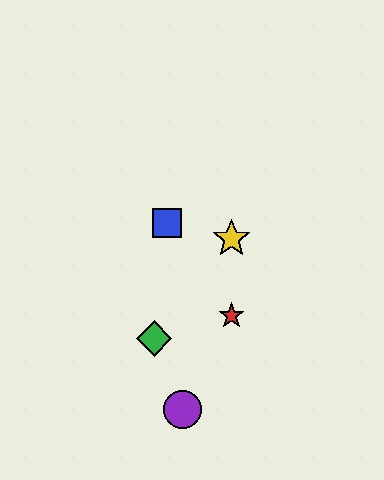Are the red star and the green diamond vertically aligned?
No, the red star is at x≈231 and the green diamond is at x≈154.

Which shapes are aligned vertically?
The red star, the yellow star are aligned vertically.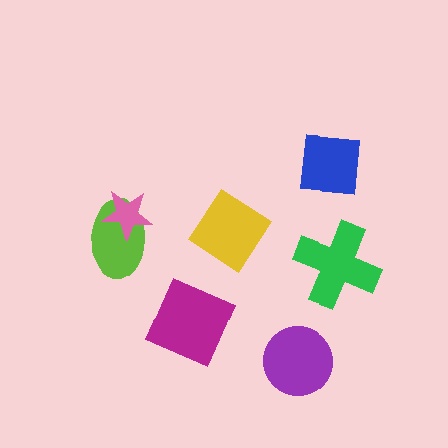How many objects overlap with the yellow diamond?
0 objects overlap with the yellow diamond.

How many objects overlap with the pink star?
1 object overlaps with the pink star.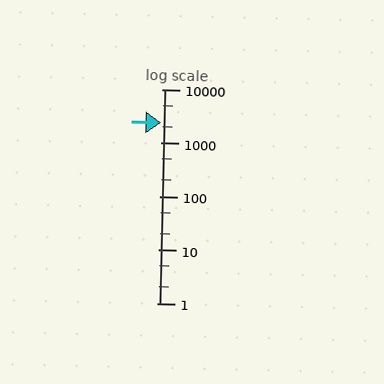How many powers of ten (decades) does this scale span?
The scale spans 4 decades, from 1 to 10000.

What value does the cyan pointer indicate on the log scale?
The pointer indicates approximately 2400.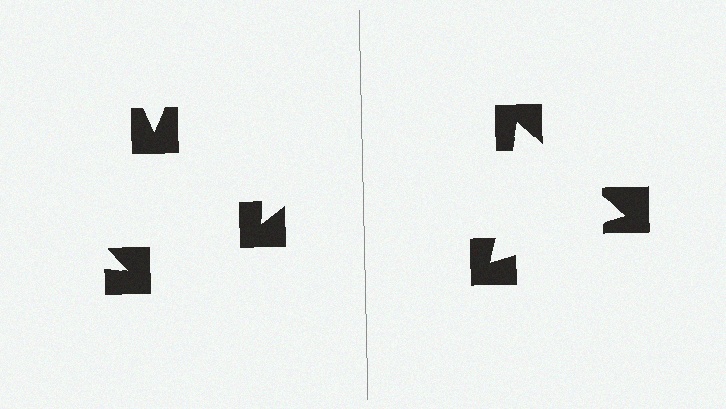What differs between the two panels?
The notched squares are positioned identically on both sides; only the wedge orientations differ. On the right they align to a triangle; on the left they are misaligned.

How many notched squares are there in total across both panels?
6 — 3 on each side.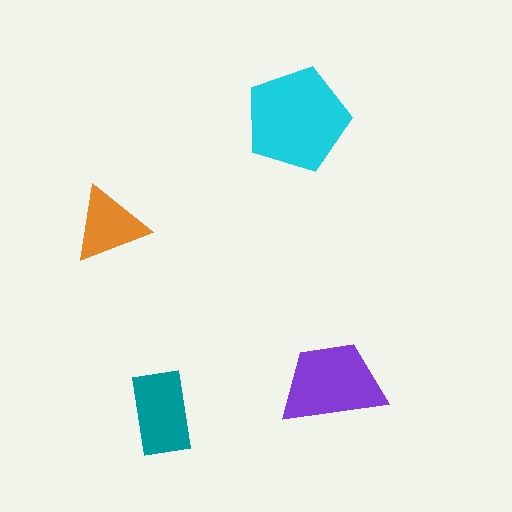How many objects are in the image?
There are 4 objects in the image.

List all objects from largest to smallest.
The cyan pentagon, the purple trapezoid, the teal rectangle, the orange triangle.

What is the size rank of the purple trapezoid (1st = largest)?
2nd.